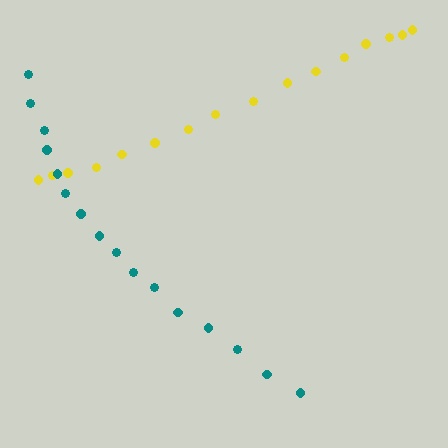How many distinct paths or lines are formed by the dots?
There are 2 distinct paths.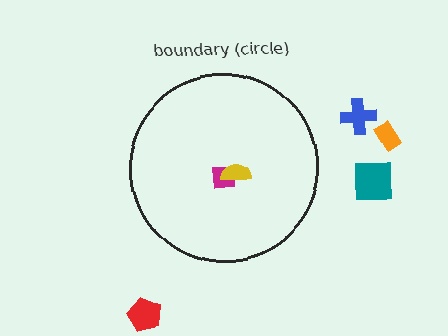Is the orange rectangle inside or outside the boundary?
Outside.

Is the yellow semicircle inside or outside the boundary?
Inside.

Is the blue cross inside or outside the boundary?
Outside.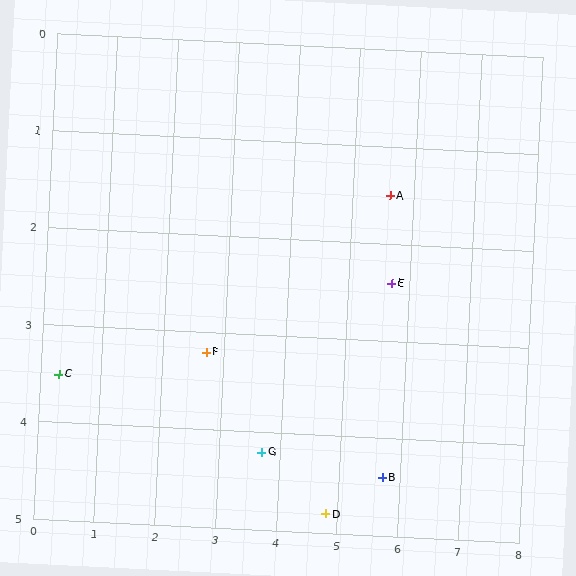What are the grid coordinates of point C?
Point C is at approximately (0.3, 3.5).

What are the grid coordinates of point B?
Point B is at approximately (5.7, 4.4).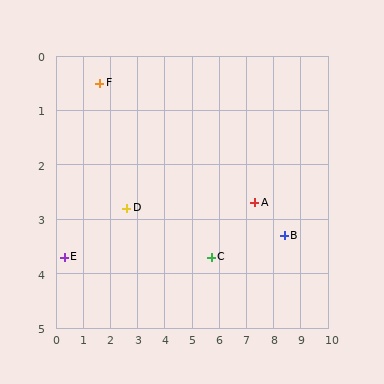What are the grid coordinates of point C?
Point C is at approximately (5.7, 3.7).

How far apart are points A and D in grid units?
Points A and D are about 4.7 grid units apart.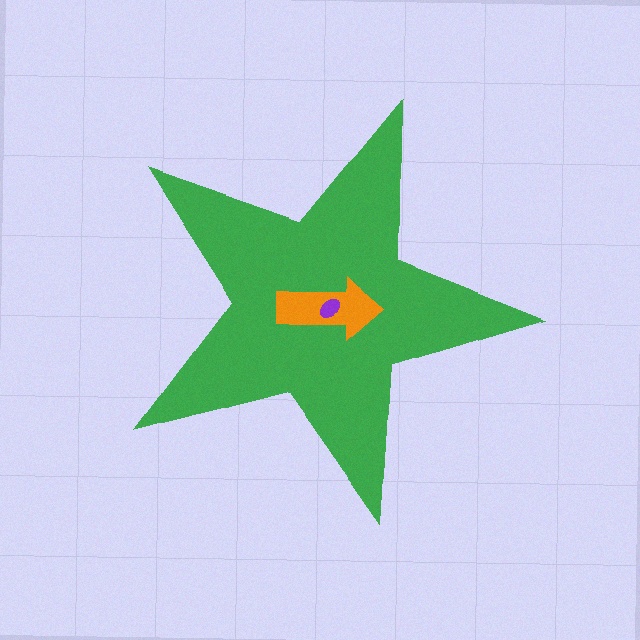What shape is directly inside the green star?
The orange arrow.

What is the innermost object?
The purple ellipse.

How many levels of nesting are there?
3.